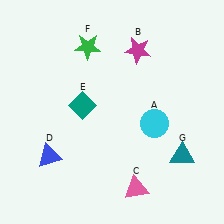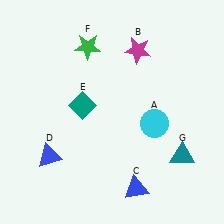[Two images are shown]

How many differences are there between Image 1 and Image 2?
There is 1 difference between the two images.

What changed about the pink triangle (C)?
In Image 1, C is pink. In Image 2, it changed to blue.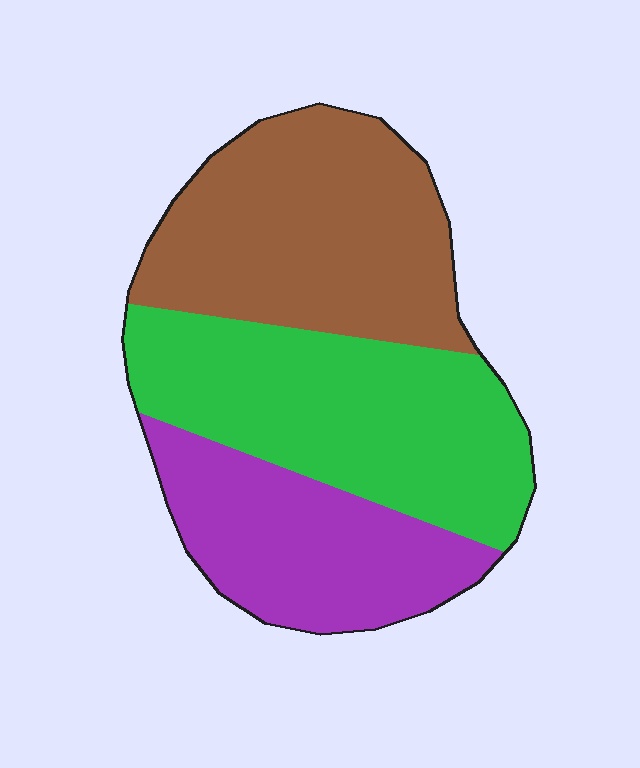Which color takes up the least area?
Purple, at roughly 25%.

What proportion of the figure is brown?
Brown covers about 35% of the figure.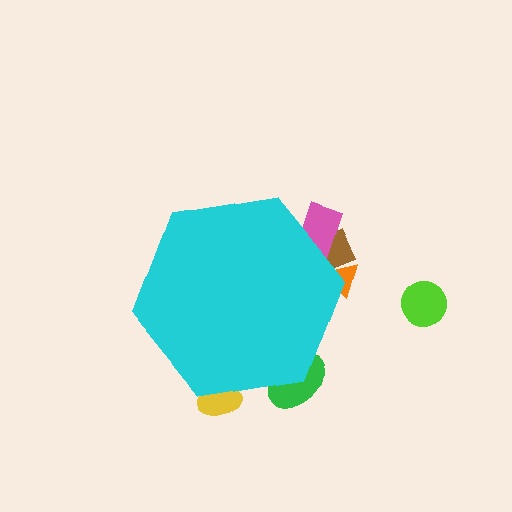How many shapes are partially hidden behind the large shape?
5 shapes are partially hidden.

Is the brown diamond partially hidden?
Yes, the brown diamond is partially hidden behind the cyan hexagon.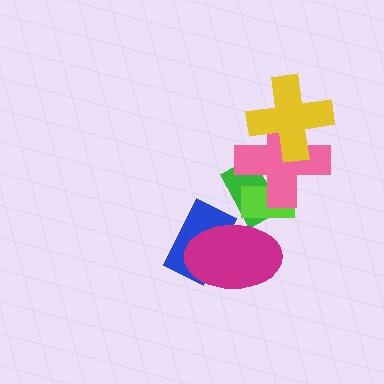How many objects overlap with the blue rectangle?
1 object overlaps with the blue rectangle.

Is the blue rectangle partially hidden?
Yes, it is partially covered by another shape.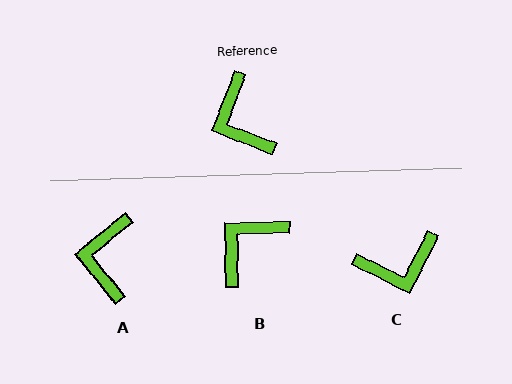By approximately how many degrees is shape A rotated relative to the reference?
Approximately 30 degrees clockwise.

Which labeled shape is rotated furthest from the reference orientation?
C, about 84 degrees away.